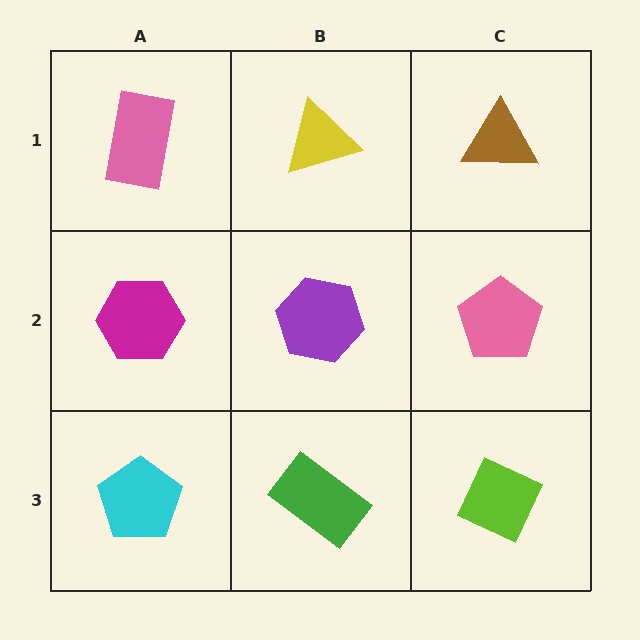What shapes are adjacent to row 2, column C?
A brown triangle (row 1, column C), a lime diamond (row 3, column C), a purple hexagon (row 2, column B).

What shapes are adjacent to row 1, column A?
A magenta hexagon (row 2, column A), a yellow triangle (row 1, column B).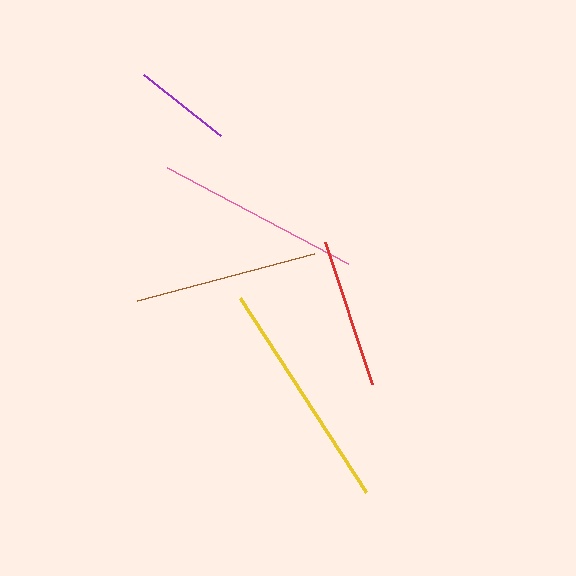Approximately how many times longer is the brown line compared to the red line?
The brown line is approximately 1.2 times the length of the red line.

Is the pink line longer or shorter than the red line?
The pink line is longer than the red line.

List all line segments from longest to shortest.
From longest to shortest: yellow, pink, brown, red, purple.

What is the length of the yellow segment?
The yellow segment is approximately 231 pixels long.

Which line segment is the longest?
The yellow line is the longest at approximately 231 pixels.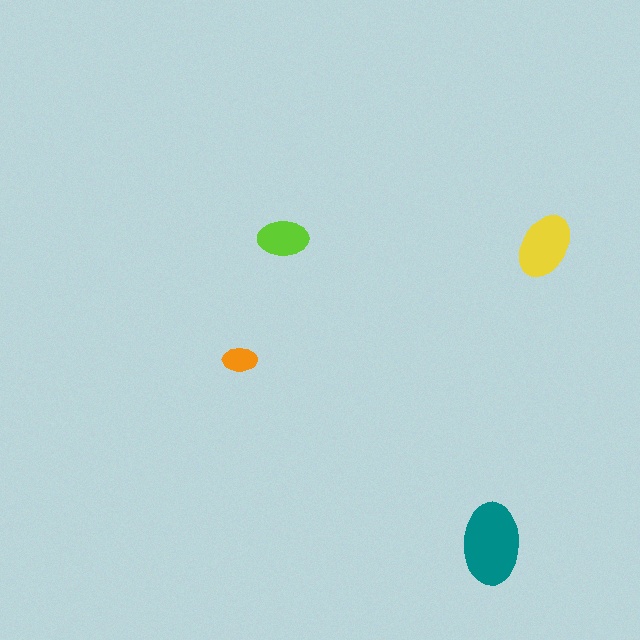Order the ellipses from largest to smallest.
the teal one, the yellow one, the lime one, the orange one.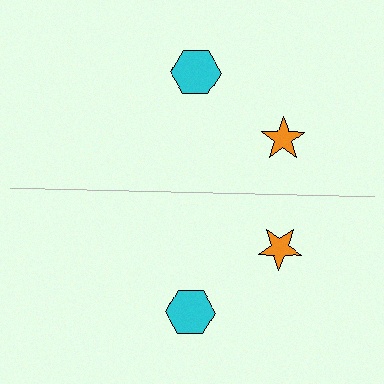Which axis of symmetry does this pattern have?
The pattern has a horizontal axis of symmetry running through the center of the image.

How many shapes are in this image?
There are 4 shapes in this image.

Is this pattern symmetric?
Yes, this pattern has bilateral (reflection) symmetry.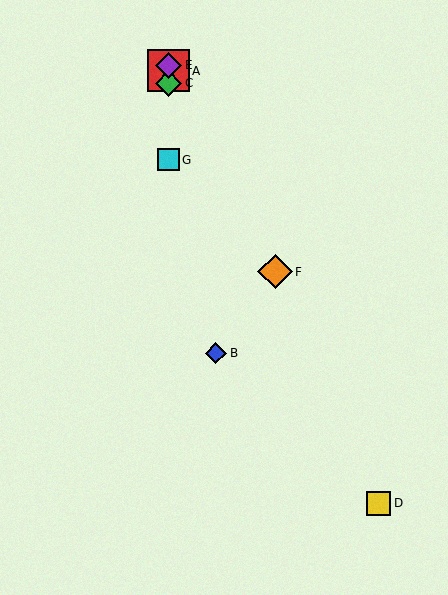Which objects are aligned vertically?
Objects A, C, E, G are aligned vertically.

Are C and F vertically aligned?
No, C is at x≈168 and F is at x≈275.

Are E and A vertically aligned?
Yes, both are at x≈168.